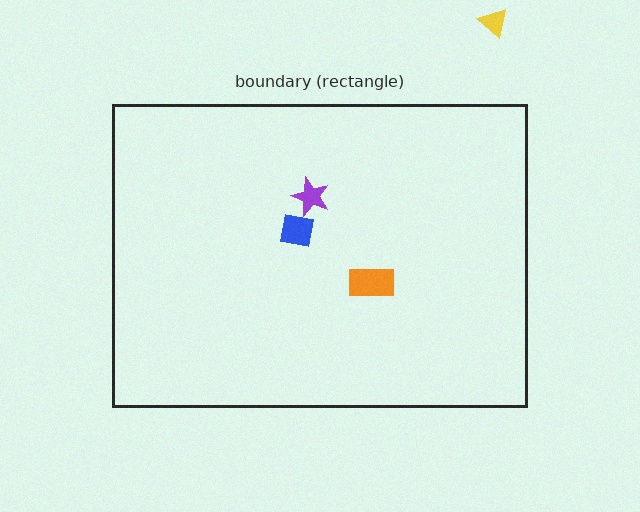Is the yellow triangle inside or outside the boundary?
Outside.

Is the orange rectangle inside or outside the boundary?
Inside.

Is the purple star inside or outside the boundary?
Inside.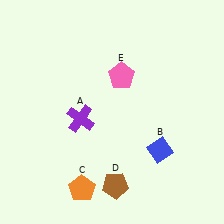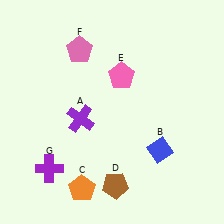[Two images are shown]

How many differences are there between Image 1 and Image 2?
There are 2 differences between the two images.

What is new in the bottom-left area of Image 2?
A purple cross (G) was added in the bottom-left area of Image 2.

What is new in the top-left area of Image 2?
A pink pentagon (F) was added in the top-left area of Image 2.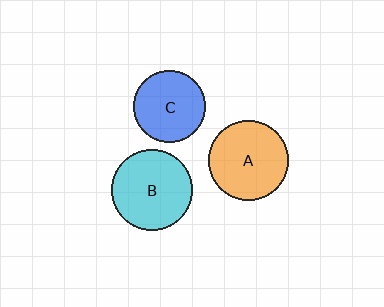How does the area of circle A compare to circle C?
Approximately 1.2 times.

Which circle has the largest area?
Circle B (cyan).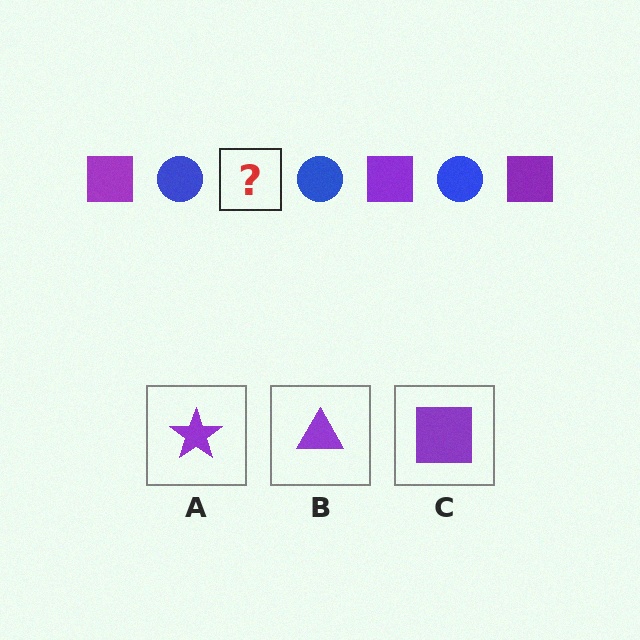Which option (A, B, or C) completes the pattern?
C.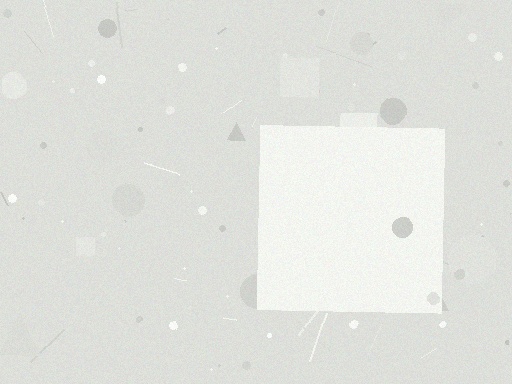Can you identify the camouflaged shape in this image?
The camouflaged shape is a square.